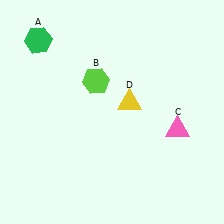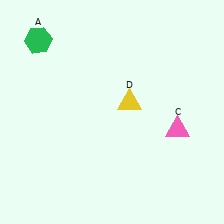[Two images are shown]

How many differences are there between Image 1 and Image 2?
There is 1 difference between the two images.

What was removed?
The lime hexagon (B) was removed in Image 2.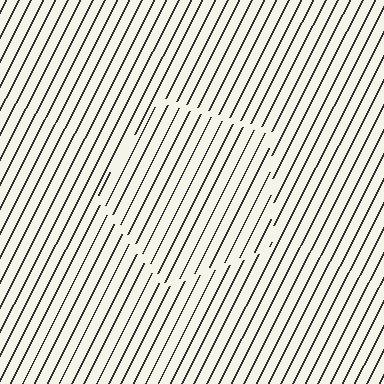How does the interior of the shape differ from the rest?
The interior of the shape contains the same grating, shifted by half a period — the contour is defined by the phase discontinuity where line-ends from the inner and outer gratings abut.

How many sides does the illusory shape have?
5 sides — the line-ends trace a pentagon.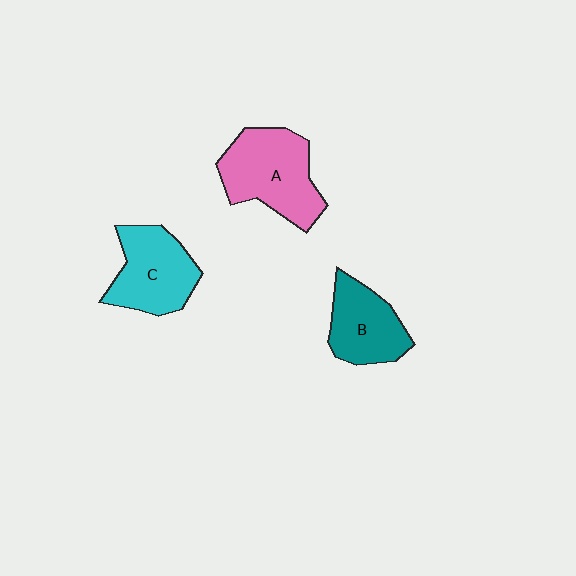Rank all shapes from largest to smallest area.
From largest to smallest: A (pink), C (cyan), B (teal).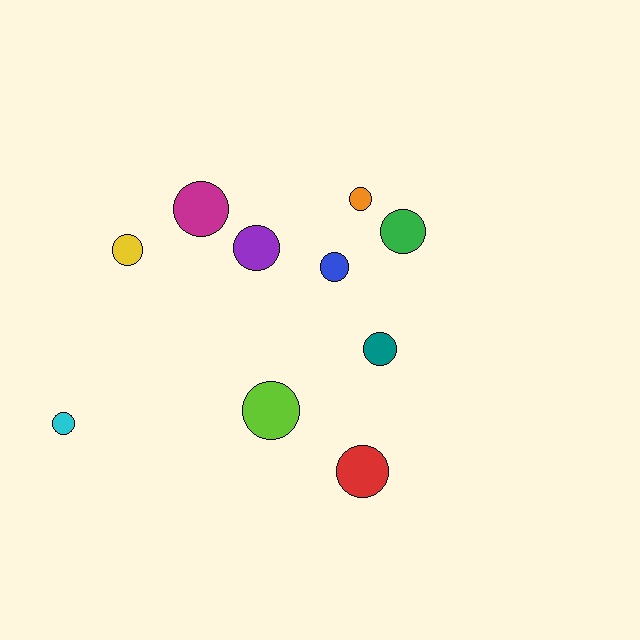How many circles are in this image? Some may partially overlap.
There are 10 circles.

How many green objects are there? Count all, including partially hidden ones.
There is 1 green object.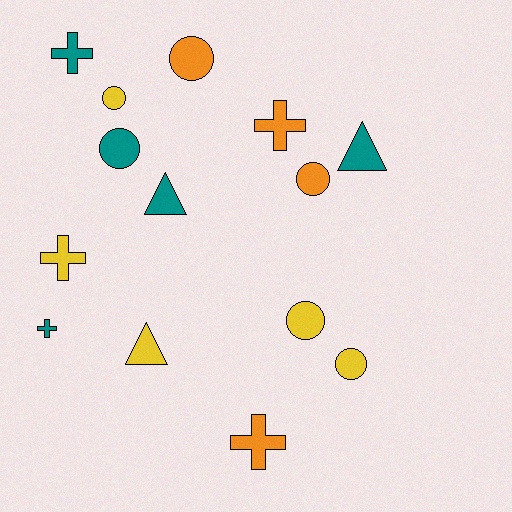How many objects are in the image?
There are 14 objects.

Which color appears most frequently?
Teal, with 5 objects.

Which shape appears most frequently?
Circle, with 6 objects.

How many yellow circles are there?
There are 3 yellow circles.